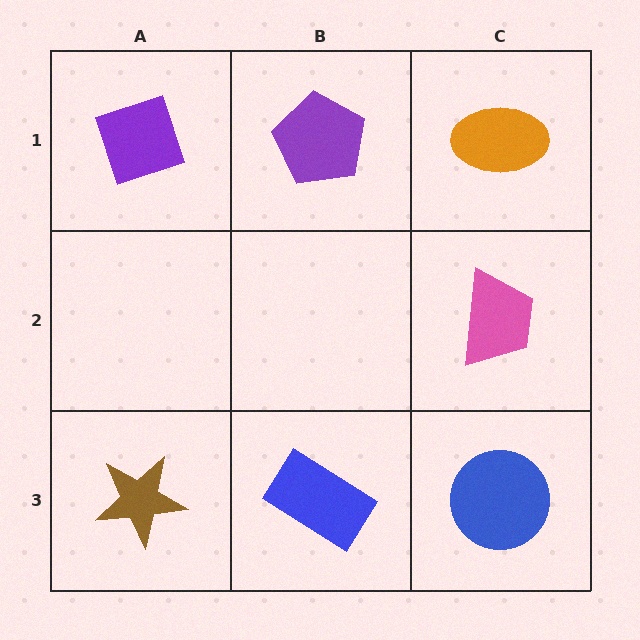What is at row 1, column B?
A purple pentagon.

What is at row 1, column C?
An orange ellipse.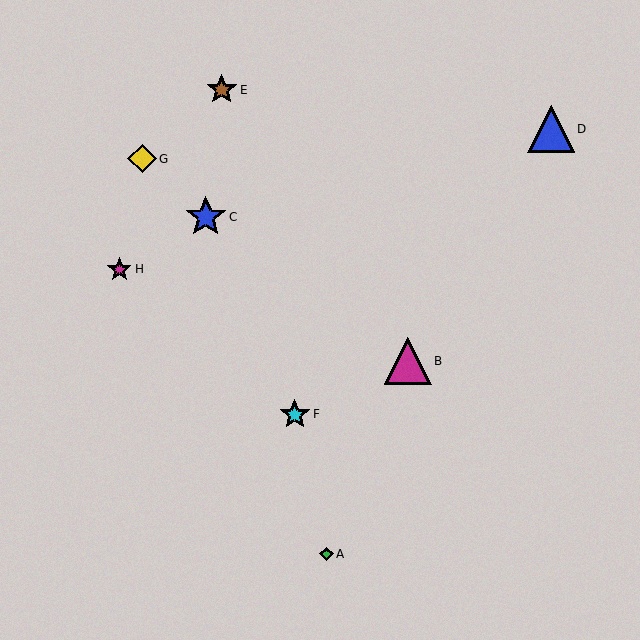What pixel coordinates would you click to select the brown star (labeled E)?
Click at (222, 90) to select the brown star E.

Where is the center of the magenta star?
The center of the magenta star is at (119, 269).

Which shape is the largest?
The magenta triangle (labeled B) is the largest.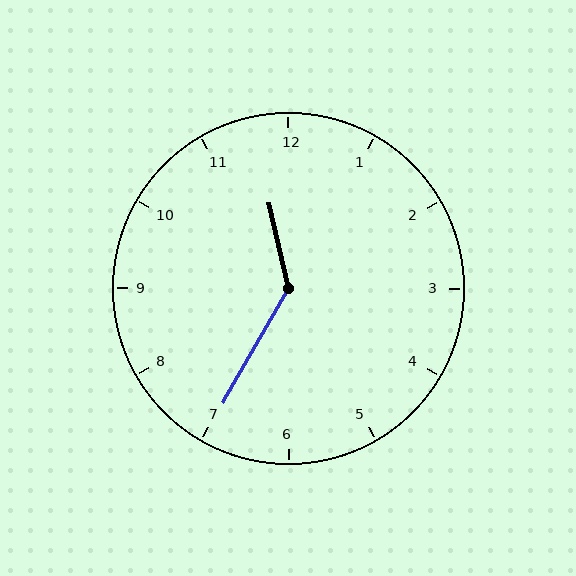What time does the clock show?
11:35.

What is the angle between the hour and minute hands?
Approximately 138 degrees.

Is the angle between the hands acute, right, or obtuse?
It is obtuse.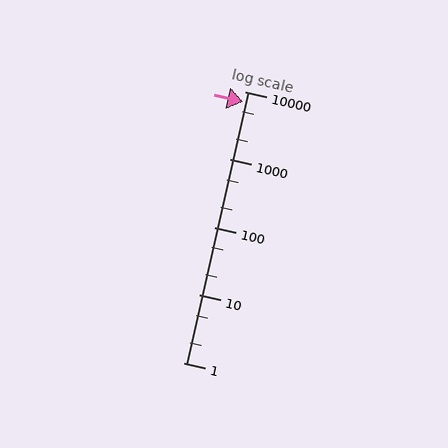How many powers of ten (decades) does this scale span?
The scale spans 4 decades, from 1 to 10000.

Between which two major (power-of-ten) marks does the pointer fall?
The pointer is between 1000 and 10000.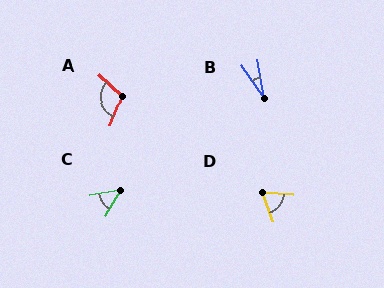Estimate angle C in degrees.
Approximately 49 degrees.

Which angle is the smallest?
B, at approximately 25 degrees.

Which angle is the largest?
A, at approximately 111 degrees.